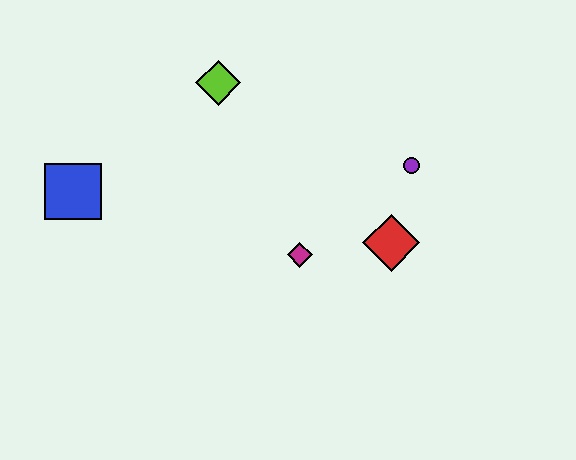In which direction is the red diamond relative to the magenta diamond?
The red diamond is to the right of the magenta diamond.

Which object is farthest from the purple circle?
The blue square is farthest from the purple circle.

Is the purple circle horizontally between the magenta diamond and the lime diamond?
No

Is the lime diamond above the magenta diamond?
Yes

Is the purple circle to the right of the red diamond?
Yes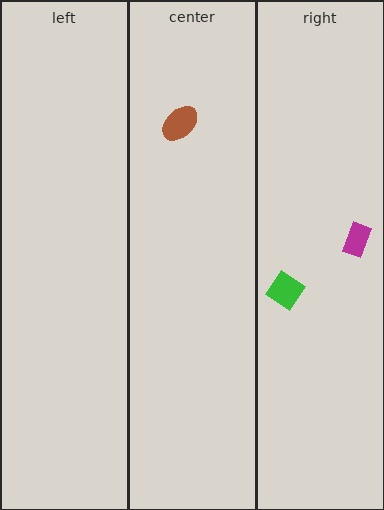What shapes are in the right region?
The green diamond, the magenta rectangle.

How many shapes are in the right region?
2.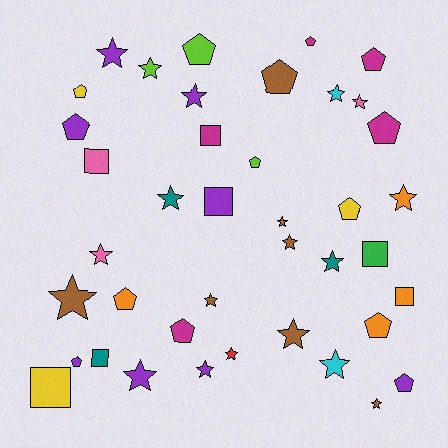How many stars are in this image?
There are 19 stars.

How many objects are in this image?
There are 40 objects.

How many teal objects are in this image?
There are 3 teal objects.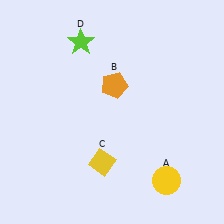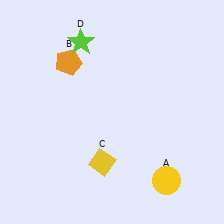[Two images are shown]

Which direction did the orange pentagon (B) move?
The orange pentagon (B) moved left.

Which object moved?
The orange pentagon (B) moved left.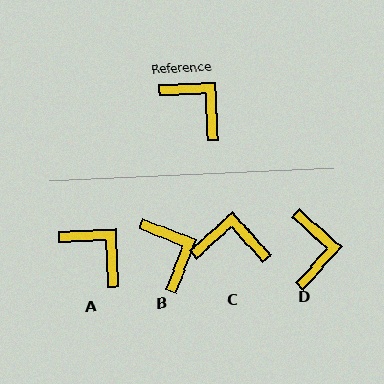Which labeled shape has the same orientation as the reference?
A.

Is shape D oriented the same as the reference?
No, it is off by about 44 degrees.